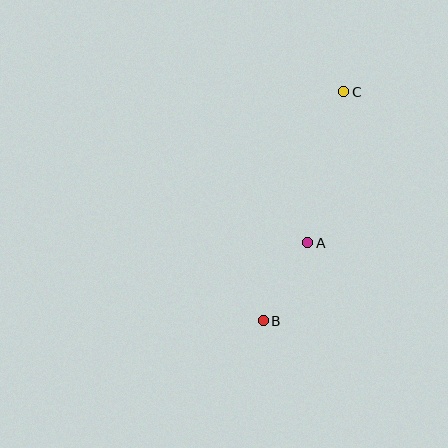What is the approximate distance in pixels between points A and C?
The distance between A and C is approximately 155 pixels.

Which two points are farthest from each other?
Points B and C are farthest from each other.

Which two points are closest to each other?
Points A and B are closest to each other.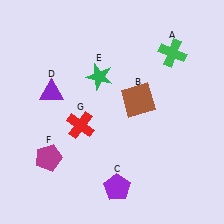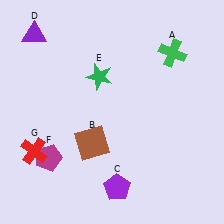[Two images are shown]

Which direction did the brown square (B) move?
The brown square (B) moved left.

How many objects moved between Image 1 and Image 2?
3 objects moved between the two images.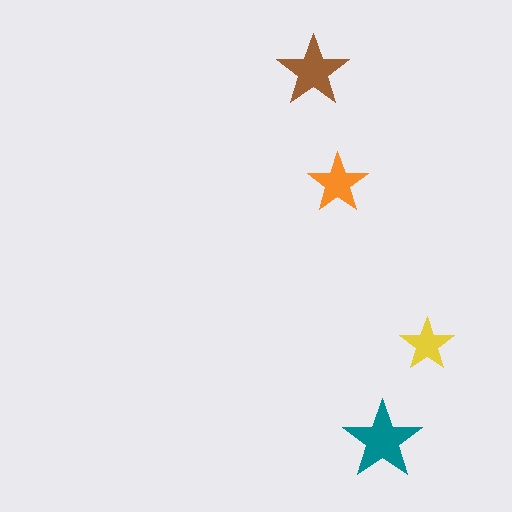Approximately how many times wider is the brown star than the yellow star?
About 1.5 times wider.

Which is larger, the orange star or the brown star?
The brown one.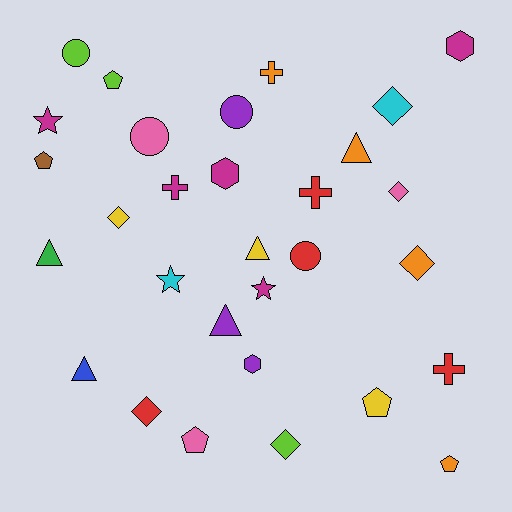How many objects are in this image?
There are 30 objects.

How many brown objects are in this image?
There is 1 brown object.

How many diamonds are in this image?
There are 6 diamonds.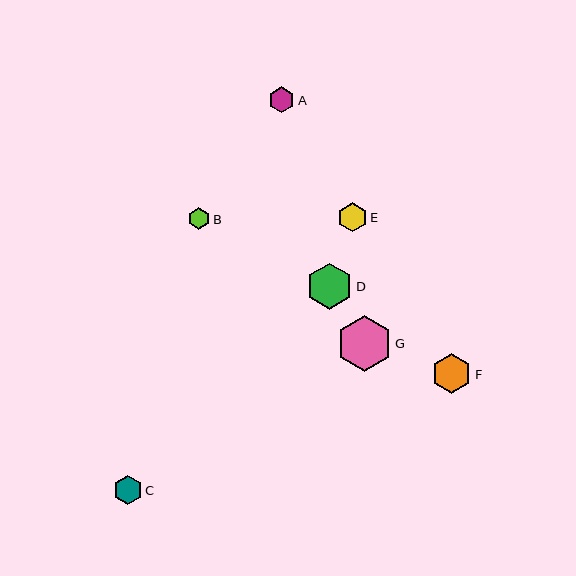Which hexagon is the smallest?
Hexagon B is the smallest with a size of approximately 21 pixels.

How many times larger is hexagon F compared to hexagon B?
Hexagon F is approximately 1.9 times the size of hexagon B.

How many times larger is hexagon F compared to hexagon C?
Hexagon F is approximately 1.4 times the size of hexagon C.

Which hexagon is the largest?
Hexagon G is the largest with a size of approximately 56 pixels.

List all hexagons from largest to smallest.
From largest to smallest: G, D, F, C, E, A, B.